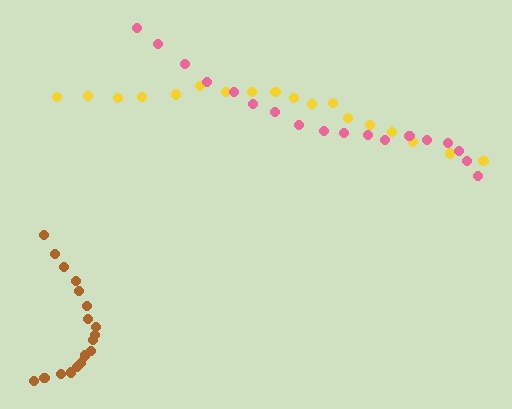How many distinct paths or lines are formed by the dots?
There are 3 distinct paths.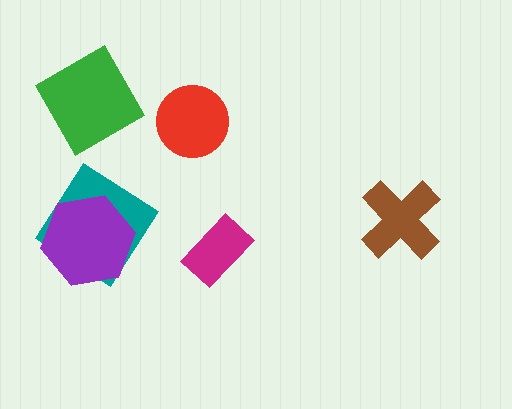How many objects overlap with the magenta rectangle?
0 objects overlap with the magenta rectangle.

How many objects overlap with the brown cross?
0 objects overlap with the brown cross.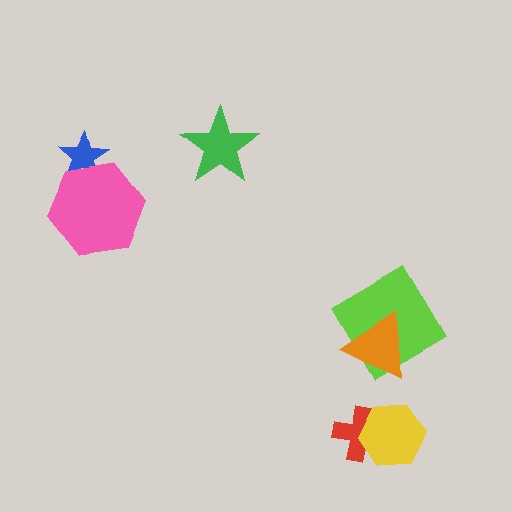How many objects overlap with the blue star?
1 object overlaps with the blue star.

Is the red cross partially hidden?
Yes, it is partially covered by another shape.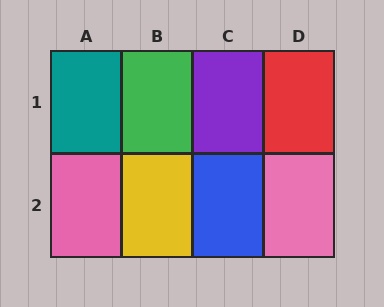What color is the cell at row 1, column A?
Teal.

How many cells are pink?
2 cells are pink.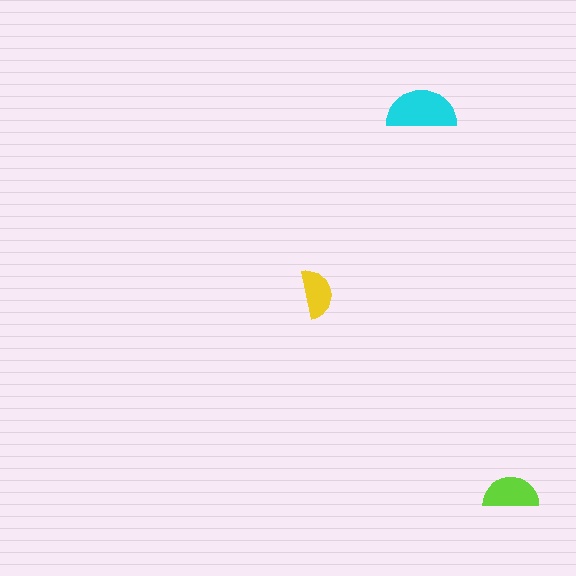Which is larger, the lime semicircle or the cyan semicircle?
The cyan one.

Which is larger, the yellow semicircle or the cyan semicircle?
The cyan one.